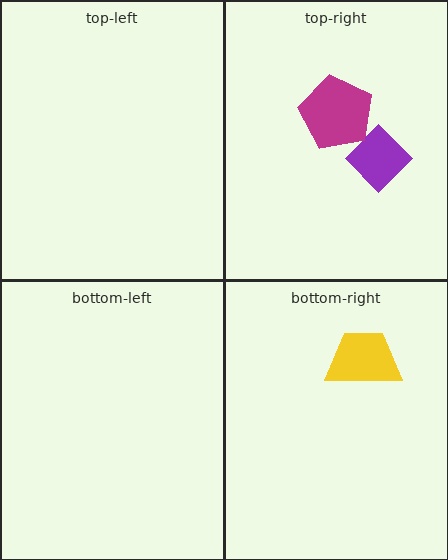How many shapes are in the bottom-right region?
1.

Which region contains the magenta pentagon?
The top-right region.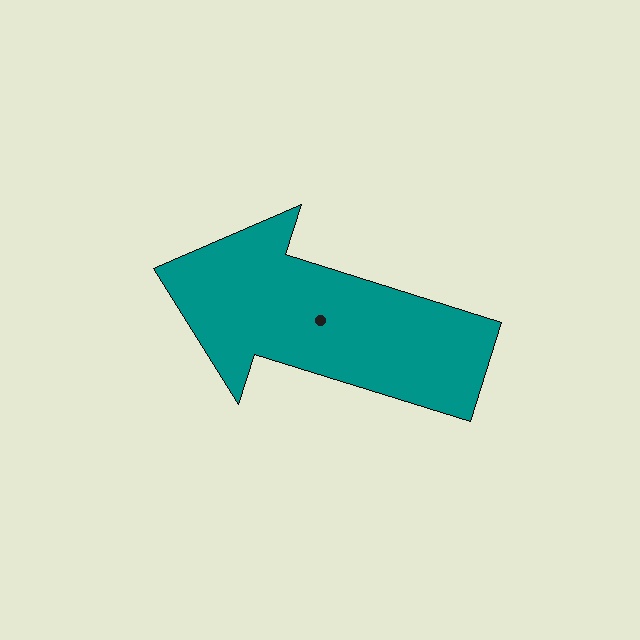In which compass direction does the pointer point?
West.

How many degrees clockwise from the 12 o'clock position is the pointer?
Approximately 287 degrees.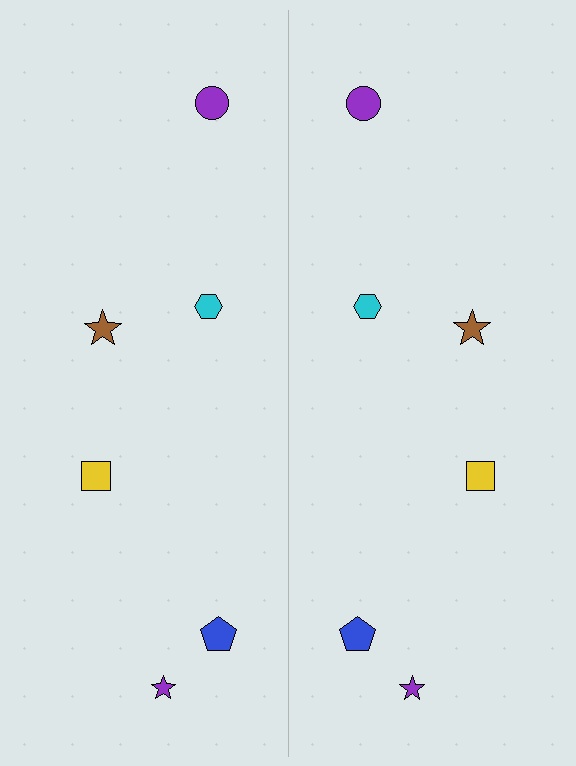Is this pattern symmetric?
Yes, this pattern has bilateral (reflection) symmetry.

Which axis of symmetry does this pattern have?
The pattern has a vertical axis of symmetry running through the center of the image.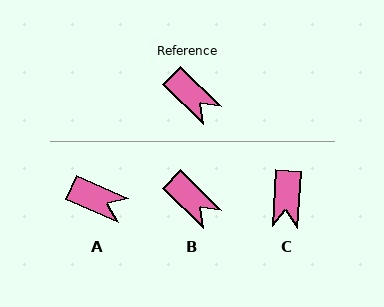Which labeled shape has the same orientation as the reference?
B.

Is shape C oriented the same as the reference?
No, it is off by about 49 degrees.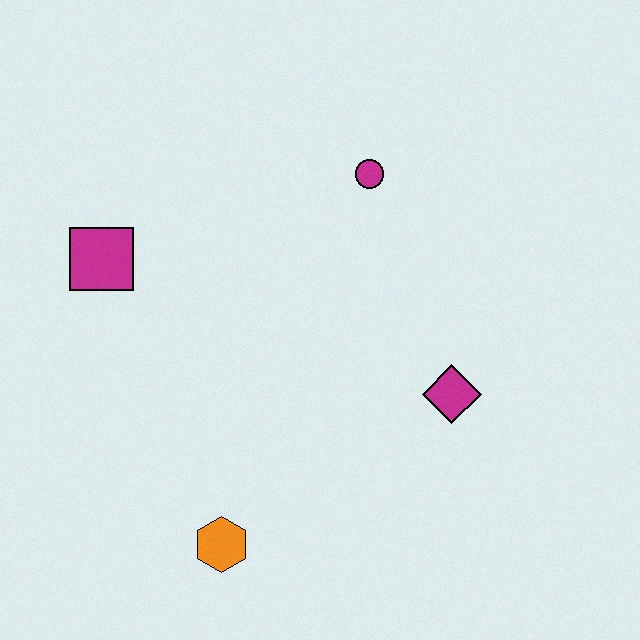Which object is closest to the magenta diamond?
The magenta circle is closest to the magenta diamond.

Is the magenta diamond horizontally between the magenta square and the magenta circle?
No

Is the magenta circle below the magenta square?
No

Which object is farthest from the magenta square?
The magenta diamond is farthest from the magenta square.